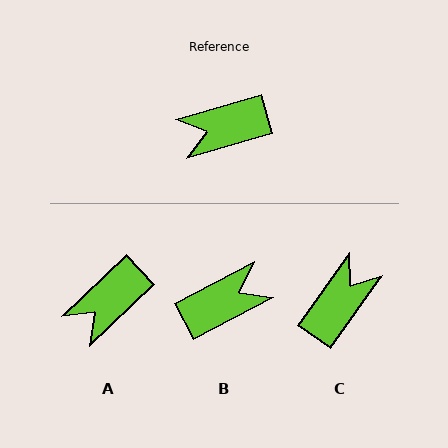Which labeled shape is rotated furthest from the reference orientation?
B, about 168 degrees away.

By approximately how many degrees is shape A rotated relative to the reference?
Approximately 27 degrees counter-clockwise.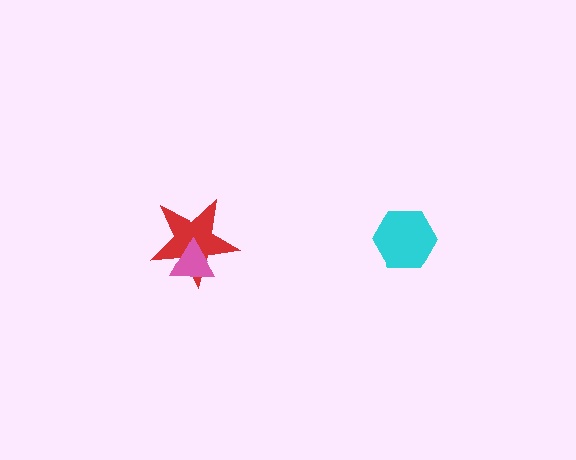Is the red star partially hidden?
Yes, it is partially covered by another shape.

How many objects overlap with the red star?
1 object overlaps with the red star.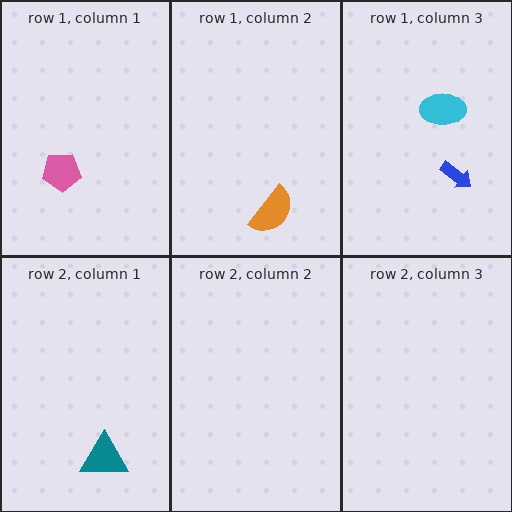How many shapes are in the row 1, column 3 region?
2.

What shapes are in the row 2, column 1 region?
The teal triangle.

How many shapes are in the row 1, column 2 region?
1.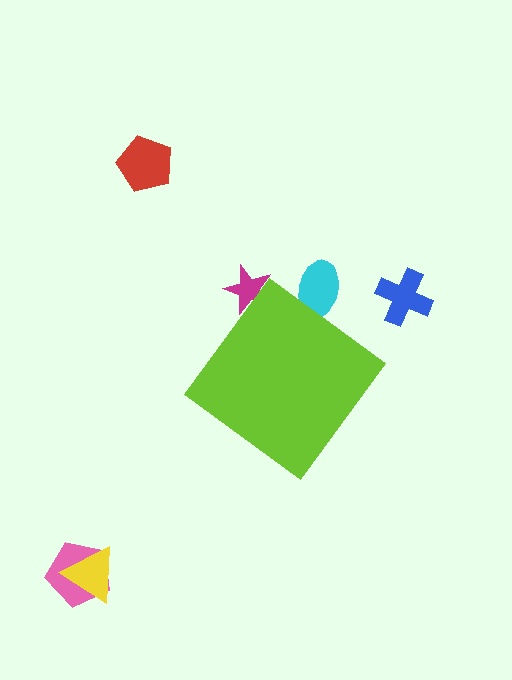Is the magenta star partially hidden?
Yes, the magenta star is partially hidden behind the lime diamond.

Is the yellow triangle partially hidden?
No, the yellow triangle is fully visible.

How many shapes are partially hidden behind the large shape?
2 shapes are partially hidden.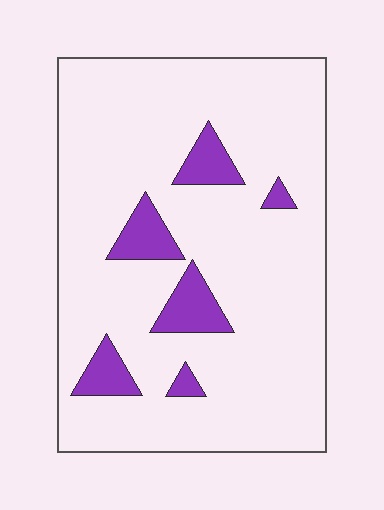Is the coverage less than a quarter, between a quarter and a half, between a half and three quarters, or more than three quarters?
Less than a quarter.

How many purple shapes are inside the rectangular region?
6.